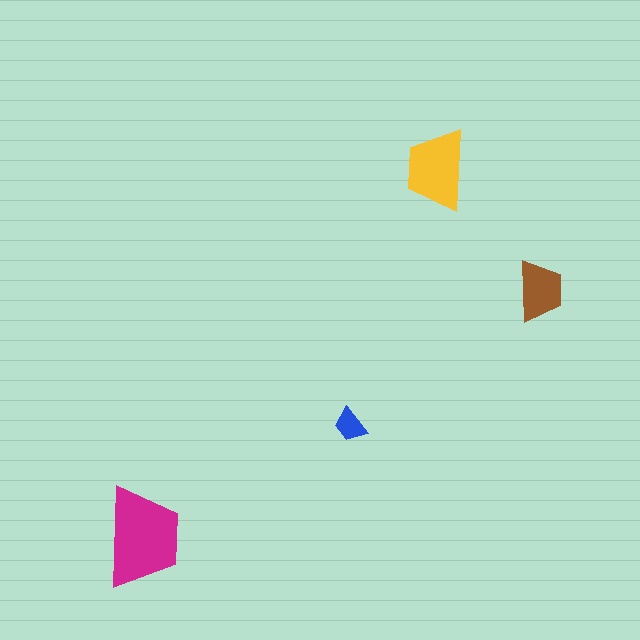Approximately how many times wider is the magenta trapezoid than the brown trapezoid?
About 1.5 times wider.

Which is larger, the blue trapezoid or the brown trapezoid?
The brown one.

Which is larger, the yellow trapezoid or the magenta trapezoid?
The magenta one.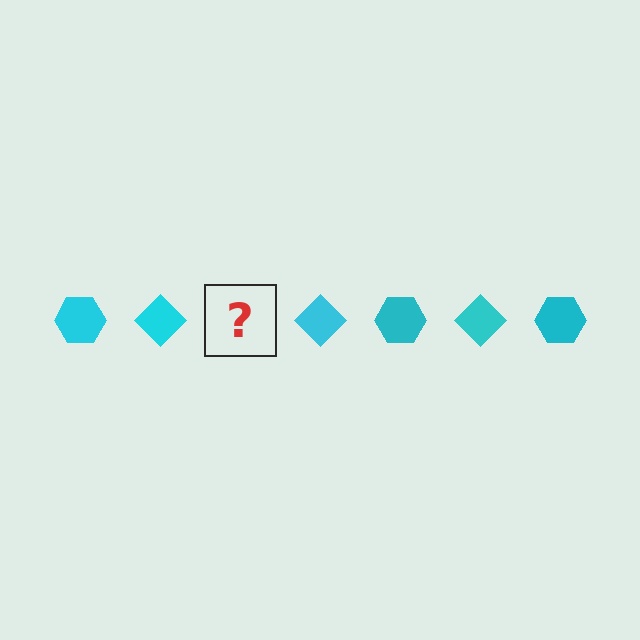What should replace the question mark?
The question mark should be replaced with a cyan hexagon.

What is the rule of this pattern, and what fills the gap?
The rule is that the pattern cycles through hexagon, diamond shapes in cyan. The gap should be filled with a cyan hexagon.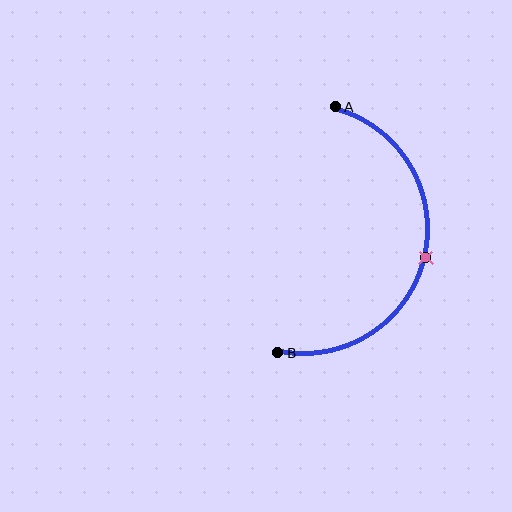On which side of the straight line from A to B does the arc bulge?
The arc bulges to the right of the straight line connecting A and B.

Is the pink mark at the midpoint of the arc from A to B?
Yes. The pink mark lies on the arc at equal arc-length from both A and B — it is the arc midpoint.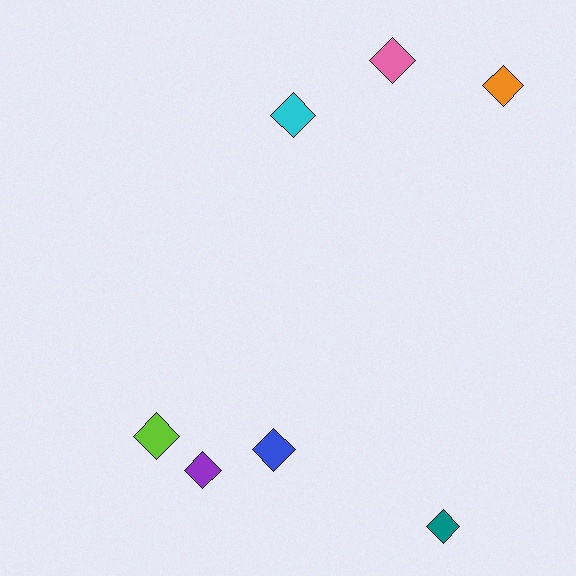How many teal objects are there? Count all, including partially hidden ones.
There is 1 teal object.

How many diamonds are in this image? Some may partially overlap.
There are 7 diamonds.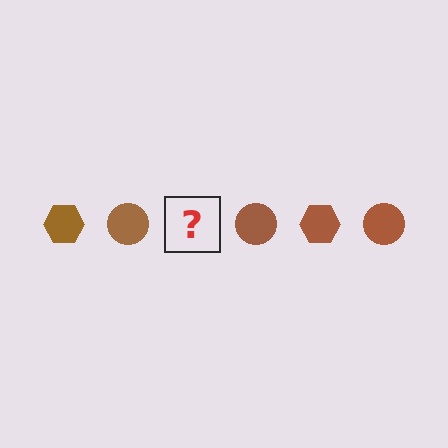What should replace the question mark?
The question mark should be replaced with a brown hexagon.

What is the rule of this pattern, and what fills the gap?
The rule is that the pattern cycles through hexagon, circle shapes in brown. The gap should be filled with a brown hexagon.